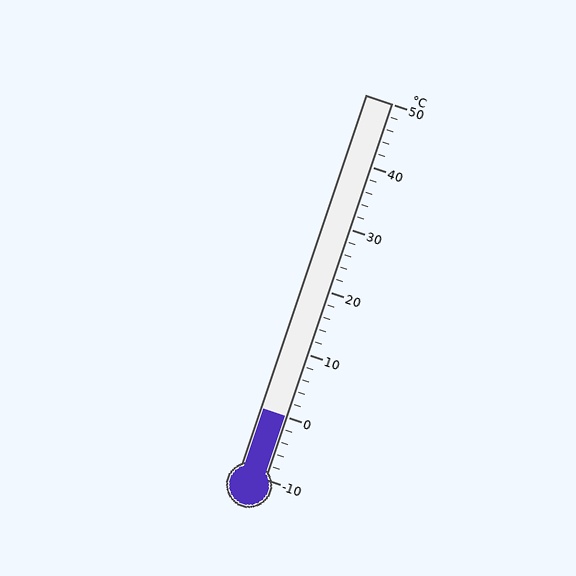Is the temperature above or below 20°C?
The temperature is below 20°C.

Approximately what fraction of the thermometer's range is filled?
The thermometer is filled to approximately 15% of its range.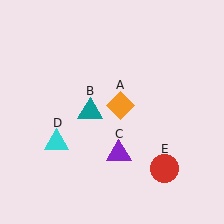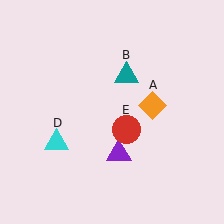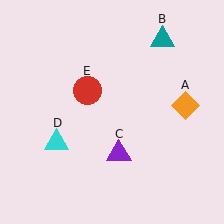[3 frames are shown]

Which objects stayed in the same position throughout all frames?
Purple triangle (object C) and cyan triangle (object D) remained stationary.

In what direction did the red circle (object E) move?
The red circle (object E) moved up and to the left.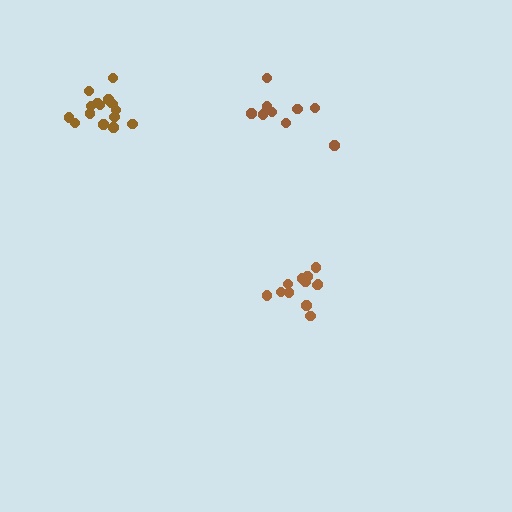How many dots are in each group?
Group 1: 12 dots, Group 2: 16 dots, Group 3: 10 dots (38 total).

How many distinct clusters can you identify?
There are 3 distinct clusters.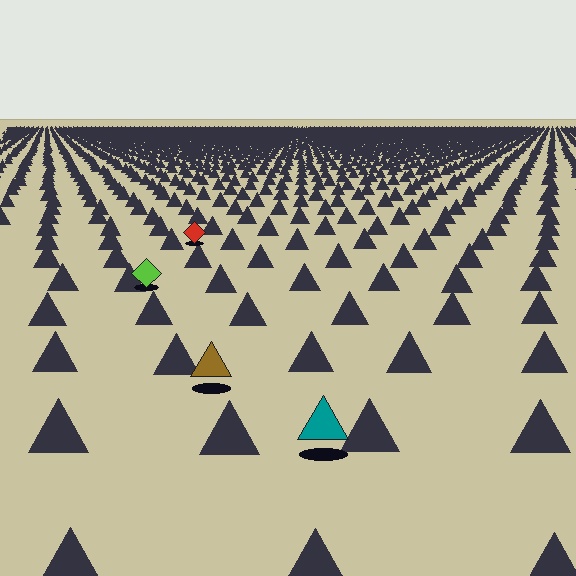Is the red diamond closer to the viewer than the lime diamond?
No. The lime diamond is closer — you can tell from the texture gradient: the ground texture is coarser near it.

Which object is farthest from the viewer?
The red diamond is farthest from the viewer. It appears smaller and the ground texture around it is denser.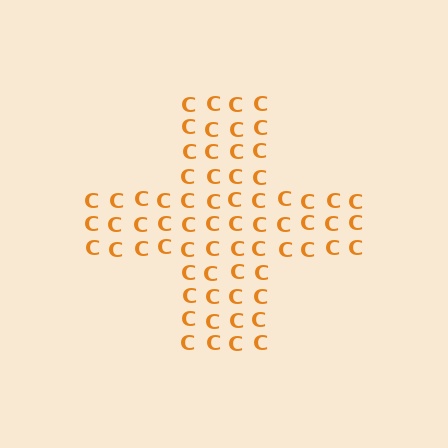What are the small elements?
The small elements are letter C's.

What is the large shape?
The large shape is a cross.